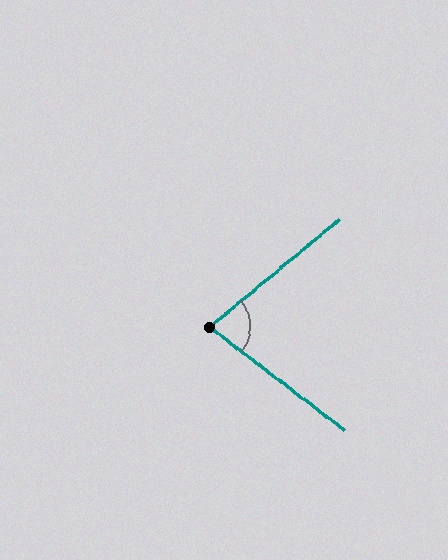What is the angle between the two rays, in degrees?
Approximately 77 degrees.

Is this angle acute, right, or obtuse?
It is acute.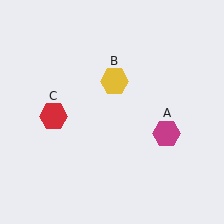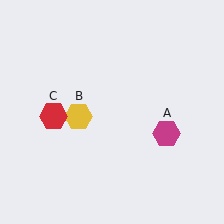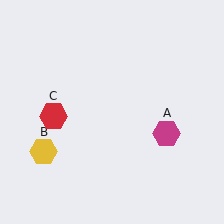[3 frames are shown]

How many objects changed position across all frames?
1 object changed position: yellow hexagon (object B).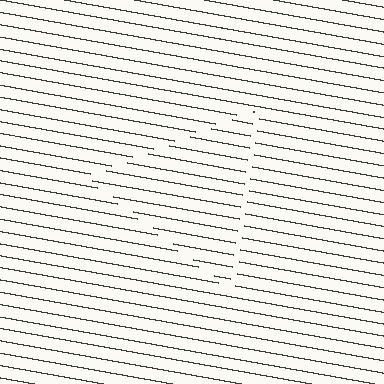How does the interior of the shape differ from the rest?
The interior of the shape contains the same grating, shifted by half a period — the contour is defined by the phase discontinuity where line-ends from the inner and outer gratings abut.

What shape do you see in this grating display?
An illusory triangle. The interior of the shape contains the same grating, shifted by half a period — the contour is defined by the phase discontinuity where line-ends from the inner and outer gratings abut.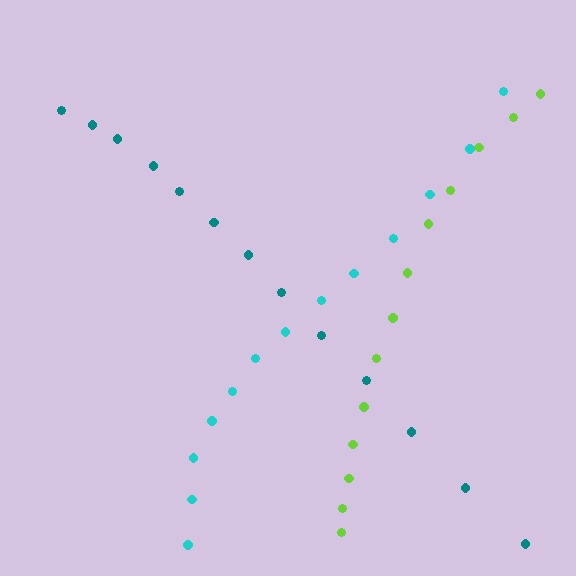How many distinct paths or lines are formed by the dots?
There are 3 distinct paths.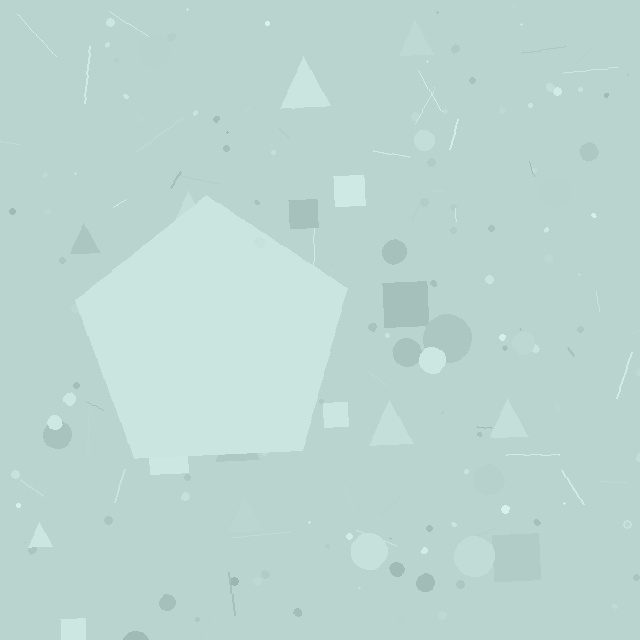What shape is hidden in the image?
A pentagon is hidden in the image.